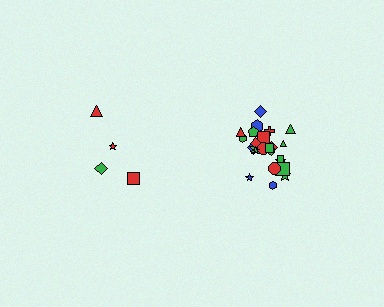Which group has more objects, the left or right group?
The right group.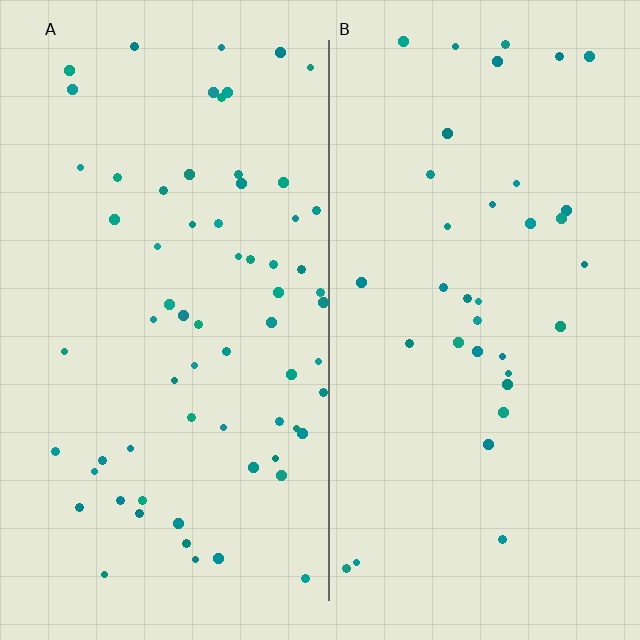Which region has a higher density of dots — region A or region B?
A (the left).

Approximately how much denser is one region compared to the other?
Approximately 1.8× — region A over region B.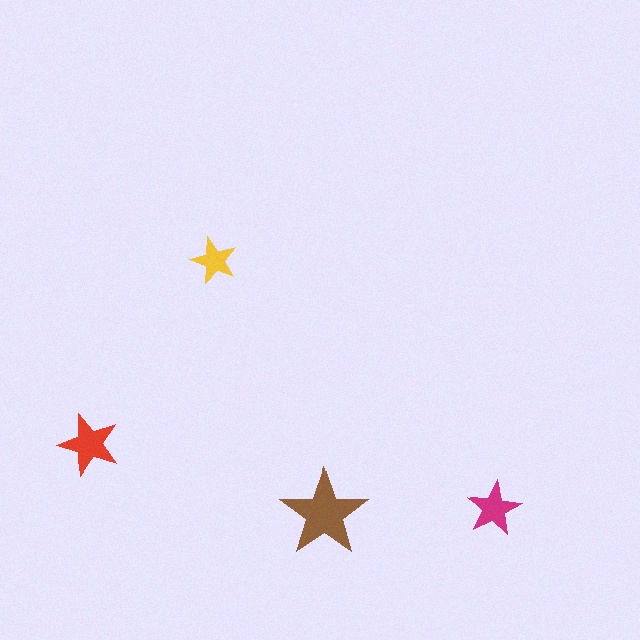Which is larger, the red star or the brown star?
The brown one.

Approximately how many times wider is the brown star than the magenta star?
About 1.5 times wider.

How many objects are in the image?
There are 4 objects in the image.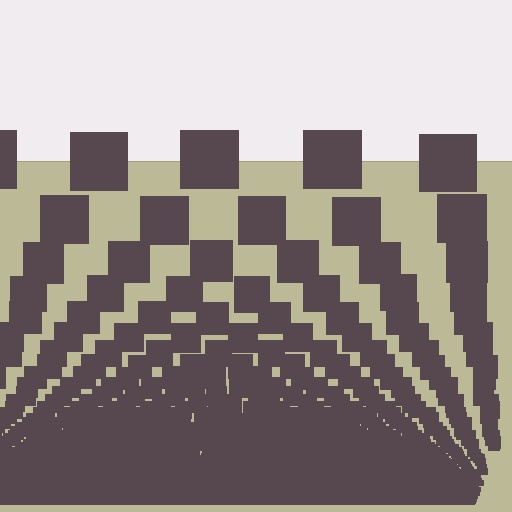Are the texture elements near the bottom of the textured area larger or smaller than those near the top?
Smaller. The gradient is inverted — elements near the bottom are smaller and denser.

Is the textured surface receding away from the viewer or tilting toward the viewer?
The surface appears to tilt toward the viewer. Texture elements get larger and sparser toward the top.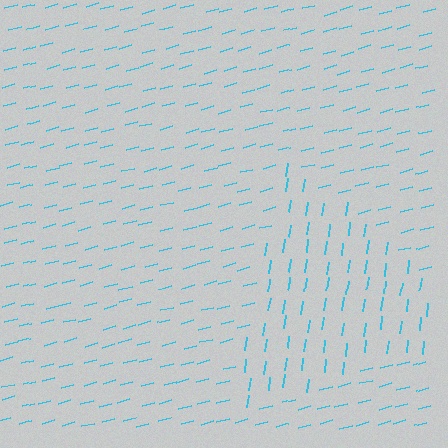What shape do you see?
I see a triangle.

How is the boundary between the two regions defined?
The boundary is defined purely by a change in line orientation (approximately 67 degrees difference). All lines are the same color and thickness.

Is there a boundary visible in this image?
Yes, there is a texture boundary formed by a change in line orientation.